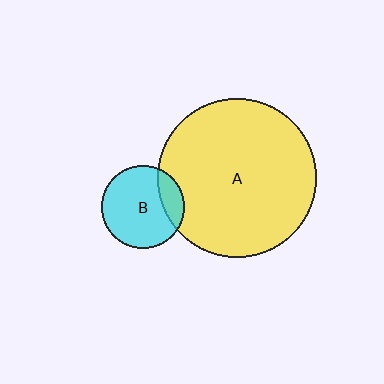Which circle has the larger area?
Circle A (yellow).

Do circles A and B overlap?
Yes.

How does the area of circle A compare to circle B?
Approximately 3.6 times.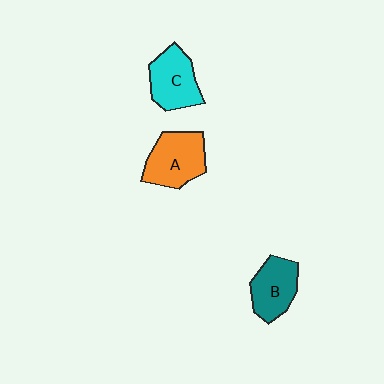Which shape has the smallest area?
Shape B (teal).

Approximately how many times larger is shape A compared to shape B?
Approximately 1.2 times.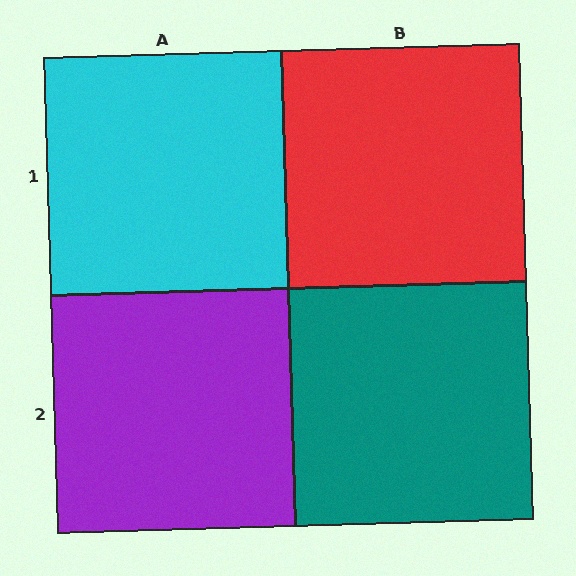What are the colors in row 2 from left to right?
Purple, teal.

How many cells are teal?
1 cell is teal.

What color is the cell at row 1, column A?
Cyan.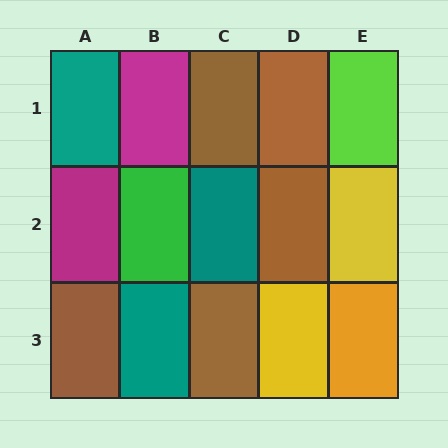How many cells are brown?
5 cells are brown.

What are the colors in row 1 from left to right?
Teal, magenta, brown, brown, lime.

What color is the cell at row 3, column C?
Brown.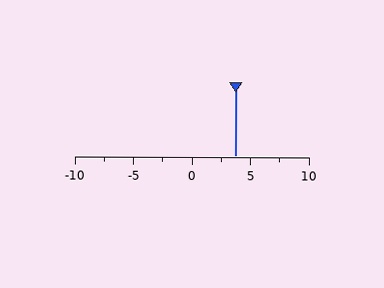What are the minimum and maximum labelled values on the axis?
The axis runs from -10 to 10.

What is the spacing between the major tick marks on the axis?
The major ticks are spaced 5 apart.